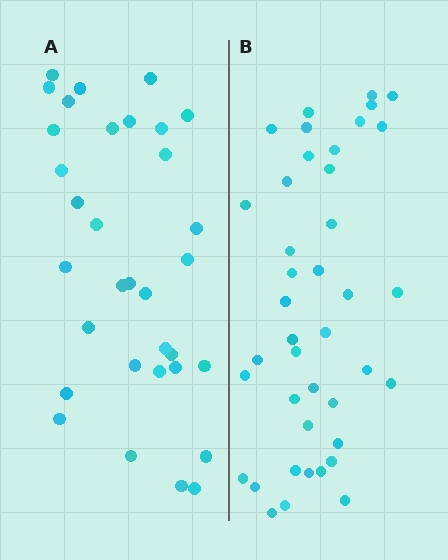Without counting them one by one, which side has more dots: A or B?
Region B (the right region) has more dots.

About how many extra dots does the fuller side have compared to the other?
Region B has roughly 8 or so more dots than region A.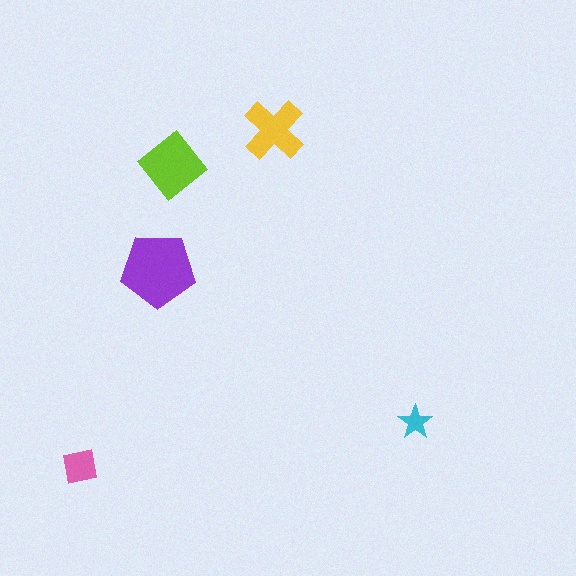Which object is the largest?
The purple pentagon.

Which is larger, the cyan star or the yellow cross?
The yellow cross.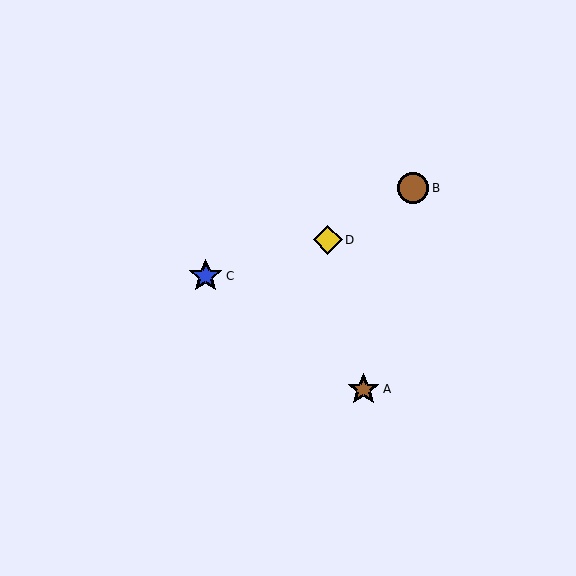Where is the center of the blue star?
The center of the blue star is at (206, 276).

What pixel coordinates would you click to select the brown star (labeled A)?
Click at (363, 389) to select the brown star A.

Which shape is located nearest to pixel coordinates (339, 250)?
The yellow diamond (labeled D) at (328, 240) is nearest to that location.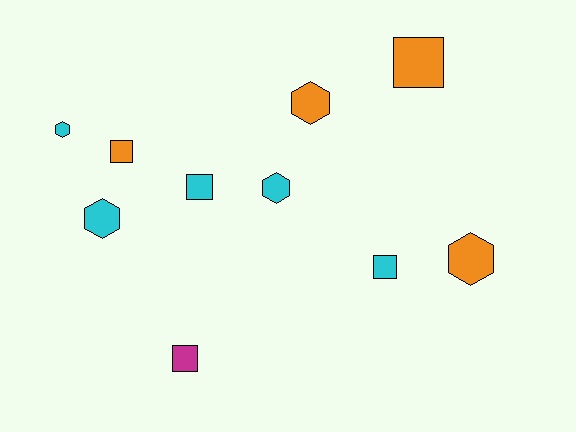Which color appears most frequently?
Cyan, with 5 objects.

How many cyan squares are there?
There are 2 cyan squares.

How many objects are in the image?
There are 10 objects.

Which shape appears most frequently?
Hexagon, with 5 objects.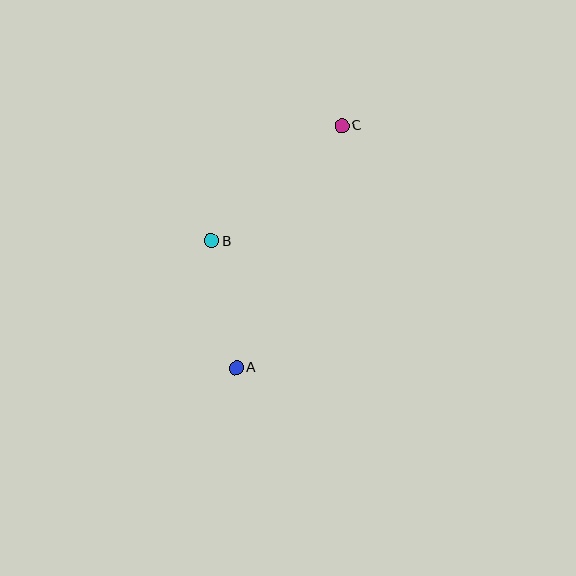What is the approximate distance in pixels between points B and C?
The distance between B and C is approximately 174 pixels.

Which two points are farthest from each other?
Points A and C are farthest from each other.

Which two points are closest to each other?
Points A and B are closest to each other.